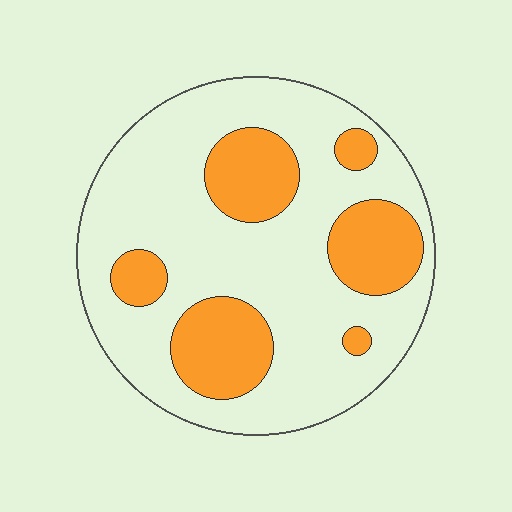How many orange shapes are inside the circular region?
6.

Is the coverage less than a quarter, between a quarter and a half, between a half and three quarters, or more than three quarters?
Between a quarter and a half.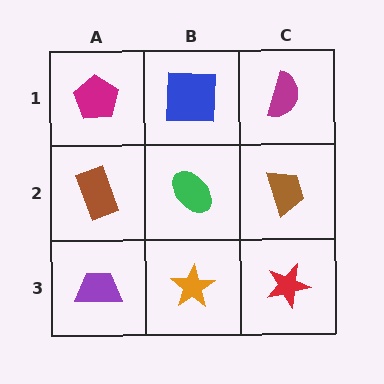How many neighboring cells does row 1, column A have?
2.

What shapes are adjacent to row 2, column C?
A magenta semicircle (row 1, column C), a red star (row 3, column C), a green ellipse (row 2, column B).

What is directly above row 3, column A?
A brown rectangle.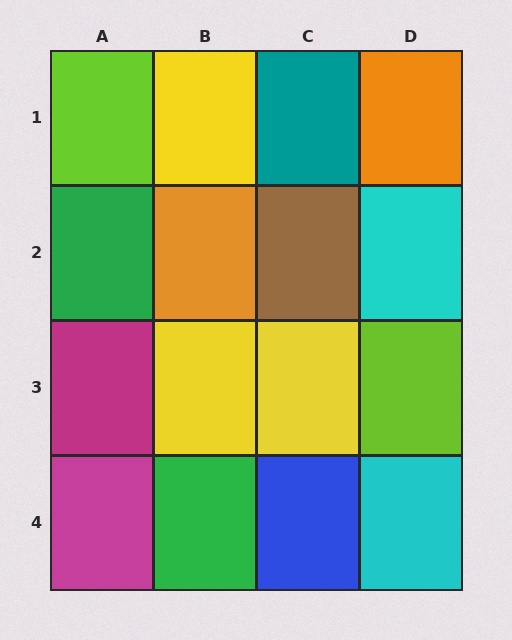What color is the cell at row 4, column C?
Blue.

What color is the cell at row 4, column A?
Magenta.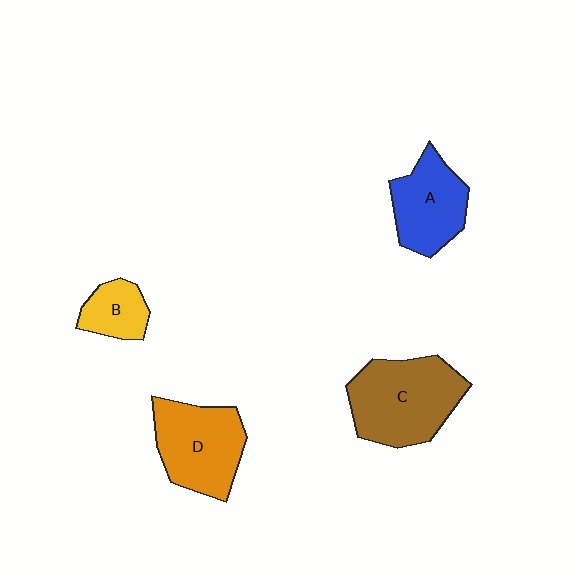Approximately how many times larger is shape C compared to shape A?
Approximately 1.4 times.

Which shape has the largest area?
Shape C (brown).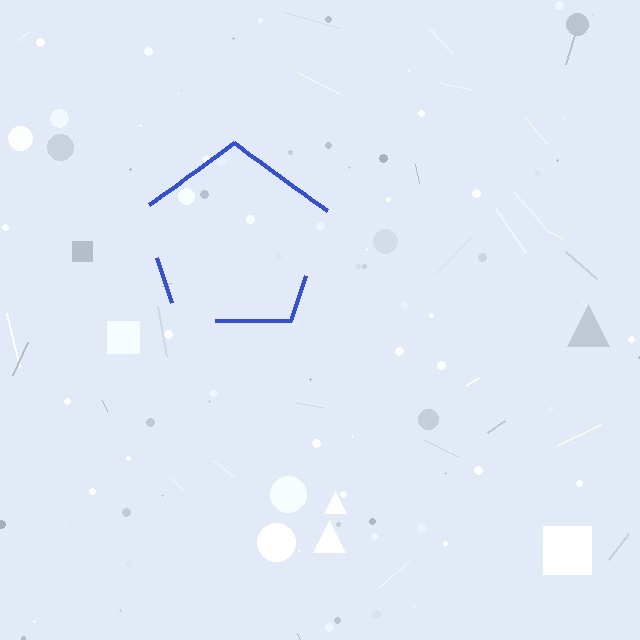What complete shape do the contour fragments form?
The contour fragments form a pentagon.